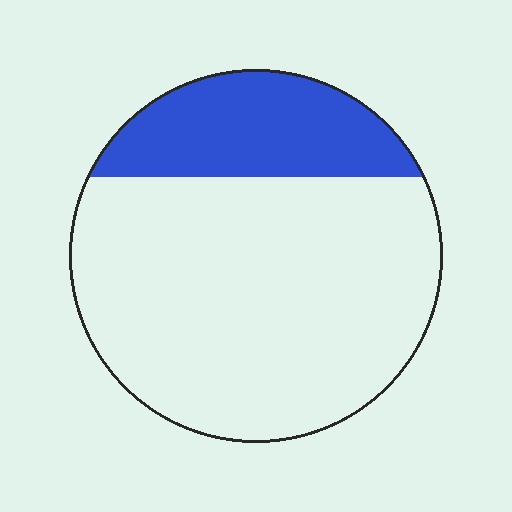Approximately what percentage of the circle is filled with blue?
Approximately 25%.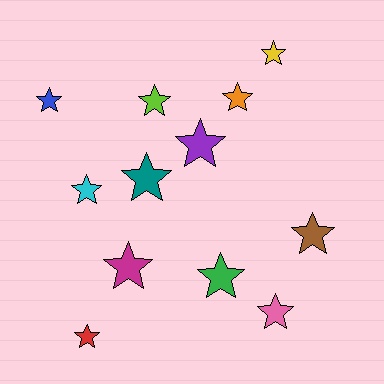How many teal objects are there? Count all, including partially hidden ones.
There is 1 teal object.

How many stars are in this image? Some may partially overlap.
There are 12 stars.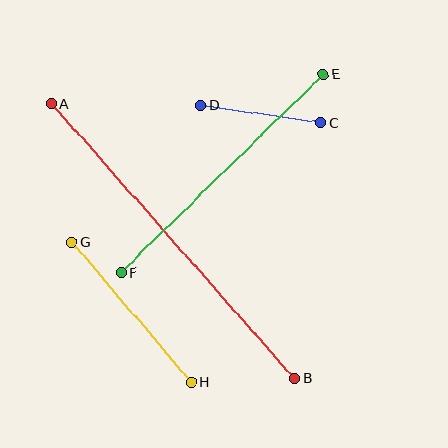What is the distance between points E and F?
The distance is approximately 283 pixels.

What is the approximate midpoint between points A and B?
The midpoint is at approximately (173, 241) pixels.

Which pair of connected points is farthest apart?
Points A and B are farthest apart.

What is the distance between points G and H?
The distance is approximately 184 pixels.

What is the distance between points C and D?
The distance is approximately 121 pixels.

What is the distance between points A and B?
The distance is approximately 367 pixels.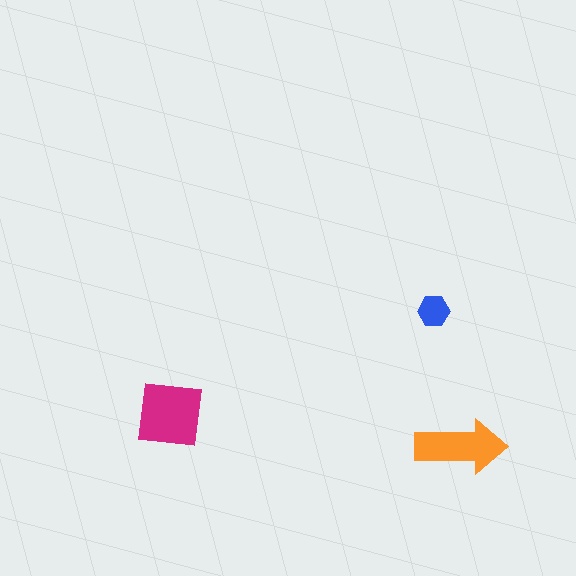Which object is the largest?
The magenta square.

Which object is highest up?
The blue hexagon is topmost.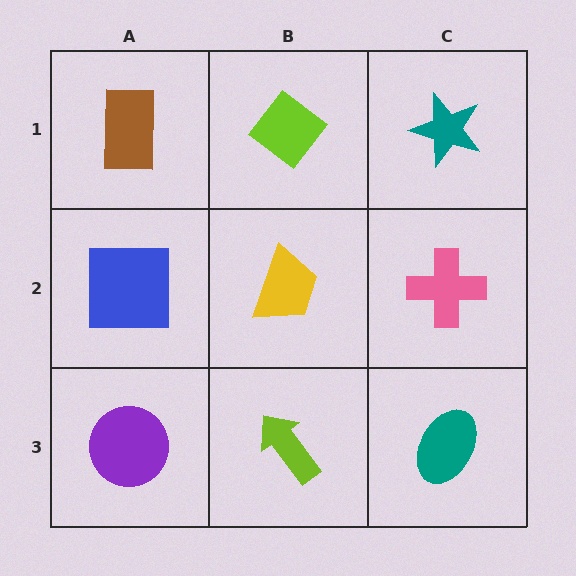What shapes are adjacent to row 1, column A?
A blue square (row 2, column A), a lime diamond (row 1, column B).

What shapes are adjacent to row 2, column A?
A brown rectangle (row 1, column A), a purple circle (row 3, column A), a yellow trapezoid (row 2, column B).